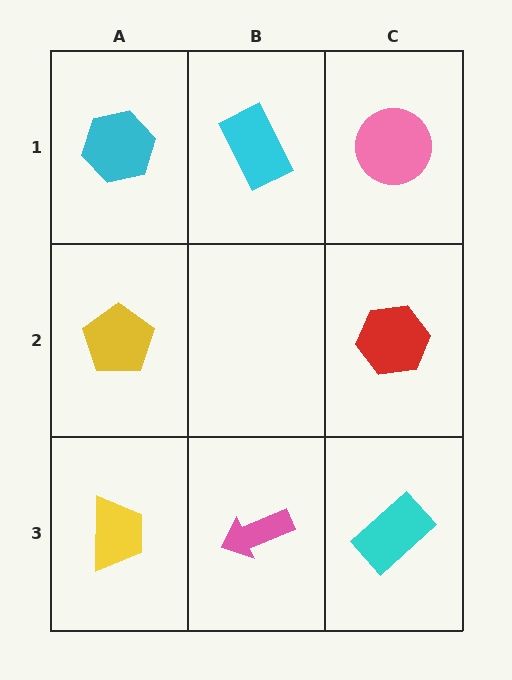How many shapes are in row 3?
3 shapes.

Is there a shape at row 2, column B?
No, that cell is empty.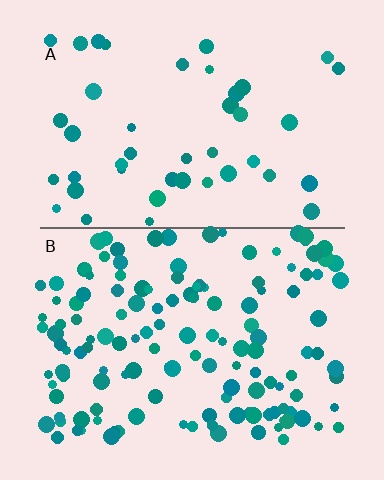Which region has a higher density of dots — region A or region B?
B (the bottom).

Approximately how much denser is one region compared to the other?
Approximately 3.2× — region B over region A.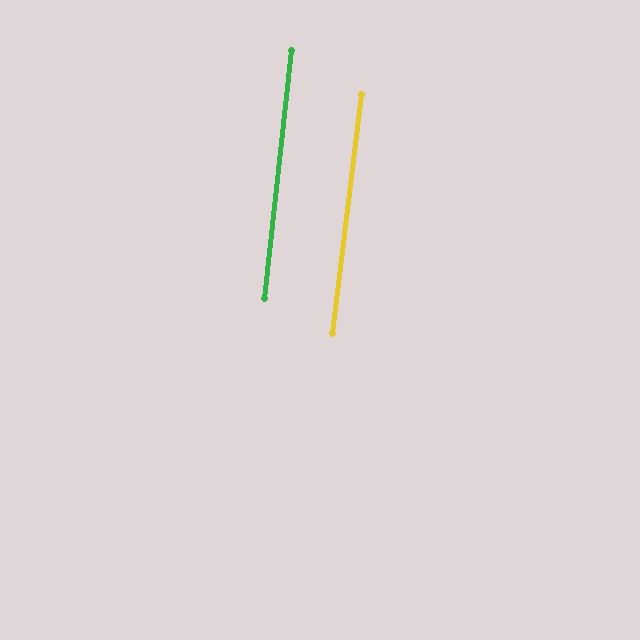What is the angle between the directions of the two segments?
Approximately 1 degree.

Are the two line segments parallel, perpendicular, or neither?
Parallel — their directions differ by only 0.5°.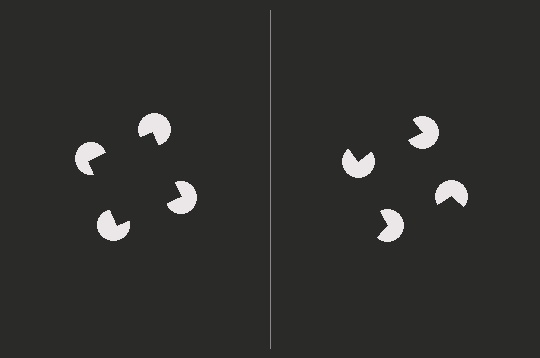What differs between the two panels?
The pac-man discs are positioned identically on both sides; only the wedge orientations differ. On the left they align to a square; on the right they are misaligned.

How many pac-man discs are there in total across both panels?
8 — 4 on each side.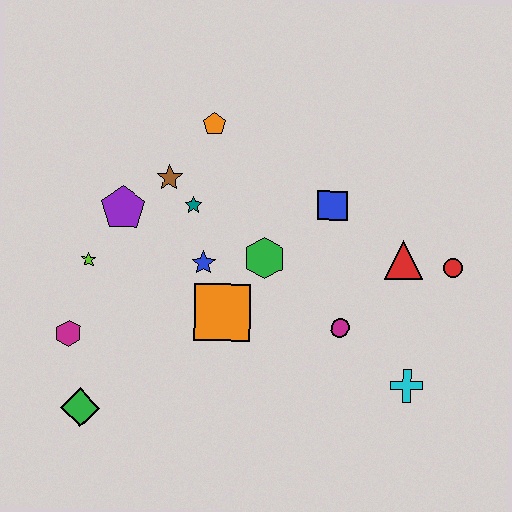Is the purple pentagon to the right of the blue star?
No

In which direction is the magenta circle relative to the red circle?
The magenta circle is to the left of the red circle.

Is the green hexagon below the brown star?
Yes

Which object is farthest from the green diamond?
The red circle is farthest from the green diamond.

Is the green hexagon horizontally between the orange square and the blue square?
Yes